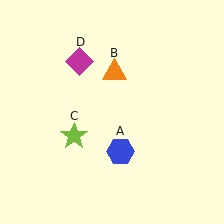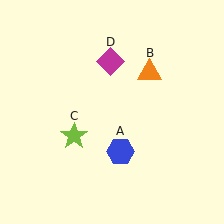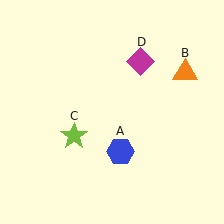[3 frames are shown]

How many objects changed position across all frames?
2 objects changed position: orange triangle (object B), magenta diamond (object D).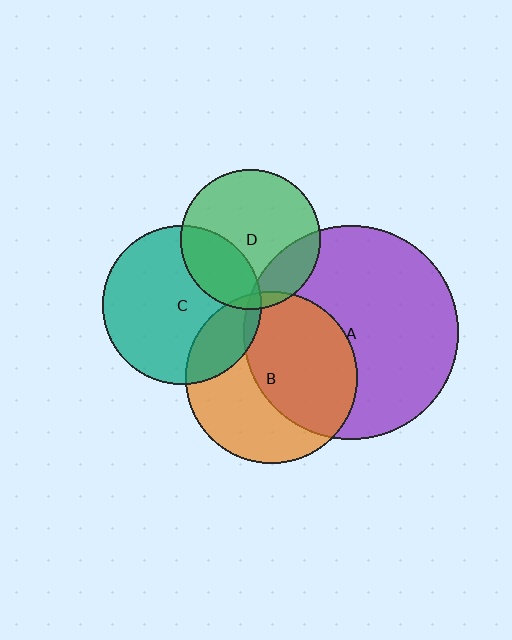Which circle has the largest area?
Circle A (purple).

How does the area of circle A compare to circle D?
Approximately 2.4 times.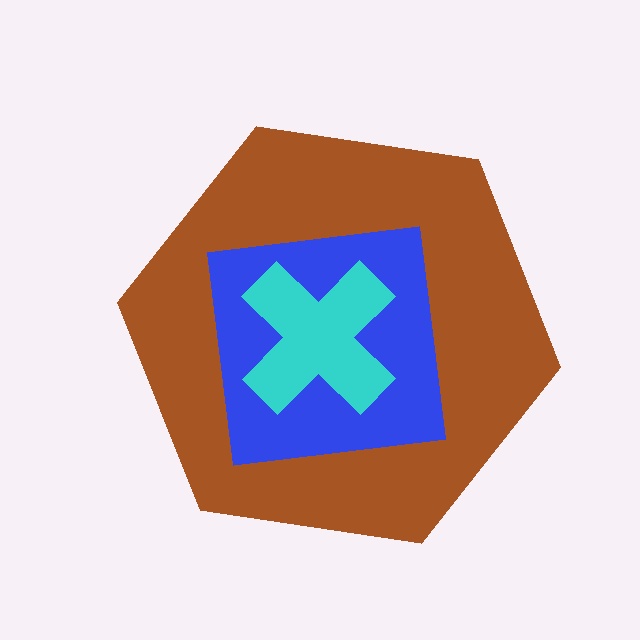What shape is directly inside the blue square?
The cyan cross.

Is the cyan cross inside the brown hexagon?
Yes.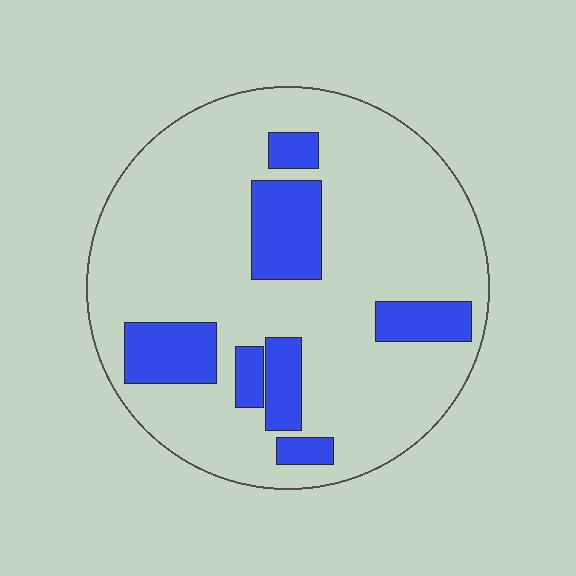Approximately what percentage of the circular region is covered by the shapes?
Approximately 20%.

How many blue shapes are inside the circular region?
7.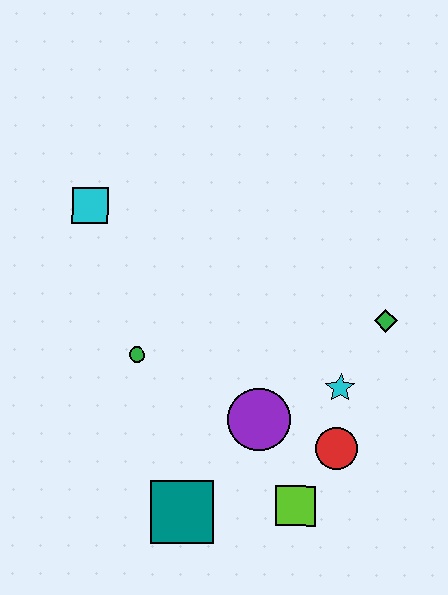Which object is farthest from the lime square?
The cyan square is farthest from the lime square.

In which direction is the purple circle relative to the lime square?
The purple circle is above the lime square.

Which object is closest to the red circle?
The cyan star is closest to the red circle.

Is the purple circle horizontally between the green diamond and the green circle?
Yes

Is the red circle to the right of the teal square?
Yes